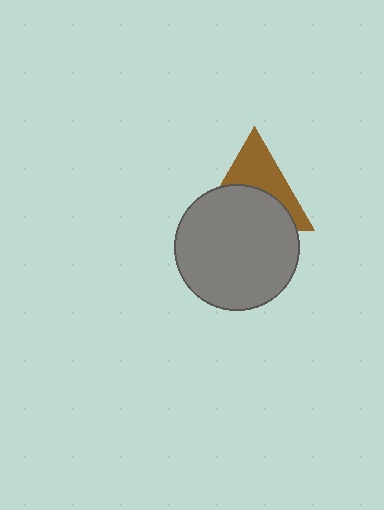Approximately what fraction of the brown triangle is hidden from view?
Roughly 55% of the brown triangle is hidden behind the gray circle.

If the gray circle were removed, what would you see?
You would see the complete brown triangle.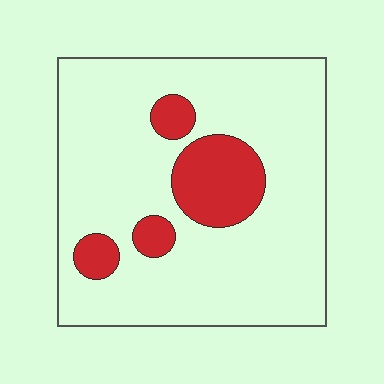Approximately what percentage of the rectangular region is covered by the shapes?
Approximately 15%.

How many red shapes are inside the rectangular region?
4.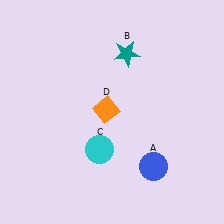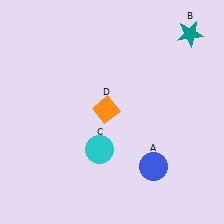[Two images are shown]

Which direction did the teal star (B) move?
The teal star (B) moved right.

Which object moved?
The teal star (B) moved right.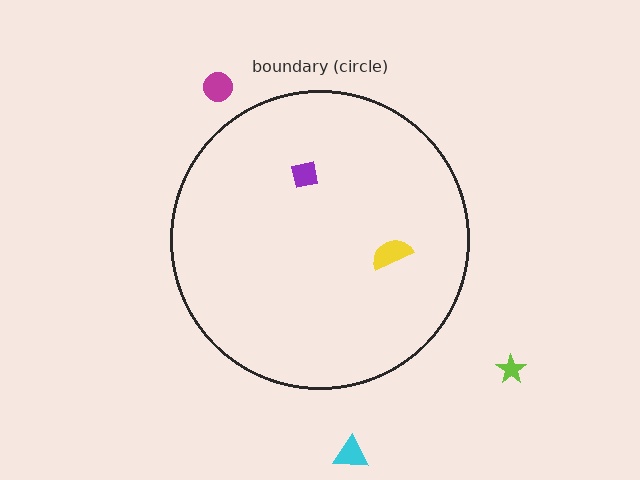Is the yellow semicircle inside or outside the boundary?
Inside.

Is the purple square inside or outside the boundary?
Inside.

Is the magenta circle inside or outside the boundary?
Outside.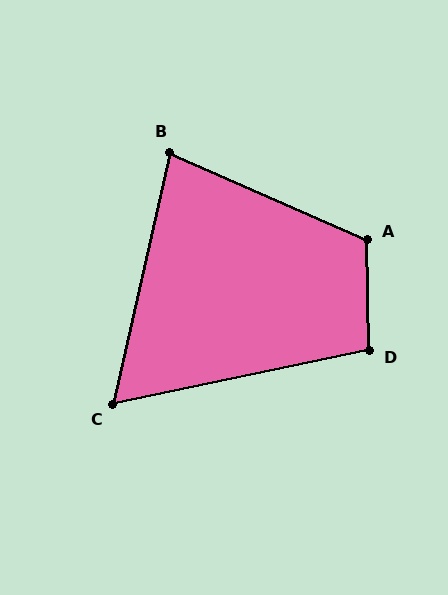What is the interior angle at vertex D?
Approximately 101 degrees (obtuse).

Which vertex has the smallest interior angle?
C, at approximately 65 degrees.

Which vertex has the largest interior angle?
A, at approximately 115 degrees.